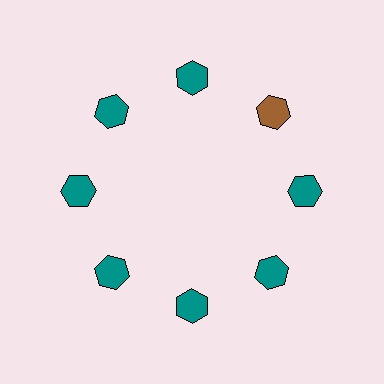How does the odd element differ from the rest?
It has a different color: brown instead of teal.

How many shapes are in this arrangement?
There are 8 shapes arranged in a ring pattern.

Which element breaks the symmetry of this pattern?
The brown hexagon at roughly the 2 o'clock position breaks the symmetry. All other shapes are teal hexagons.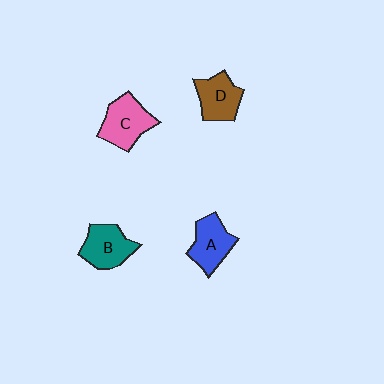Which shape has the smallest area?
Shape D (brown).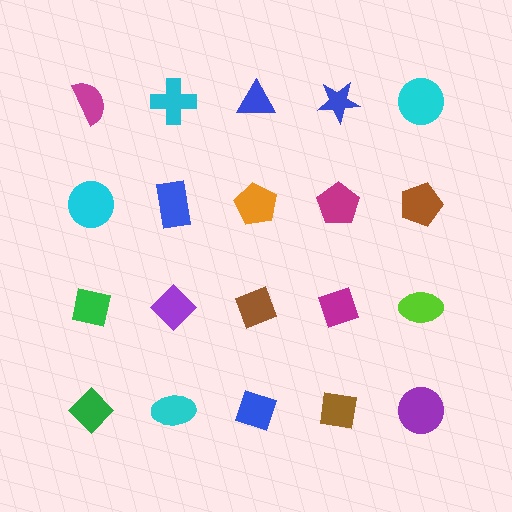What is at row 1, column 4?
A blue star.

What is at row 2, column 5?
A brown pentagon.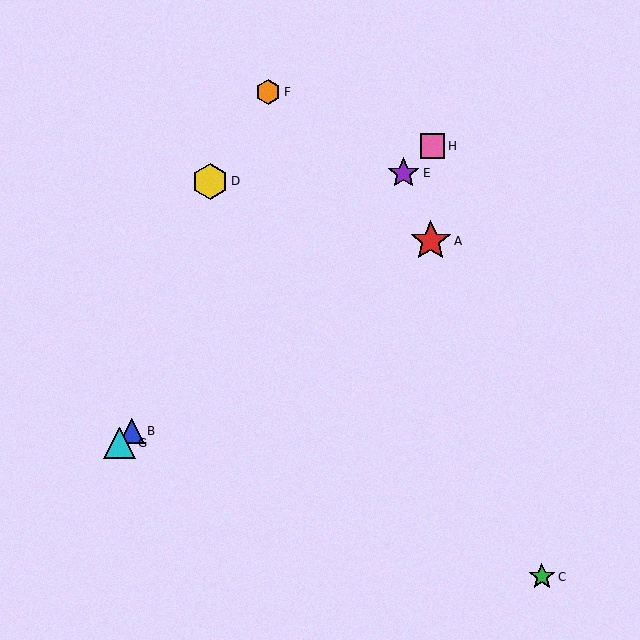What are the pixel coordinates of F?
Object F is at (268, 92).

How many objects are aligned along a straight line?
4 objects (B, E, G, H) are aligned along a straight line.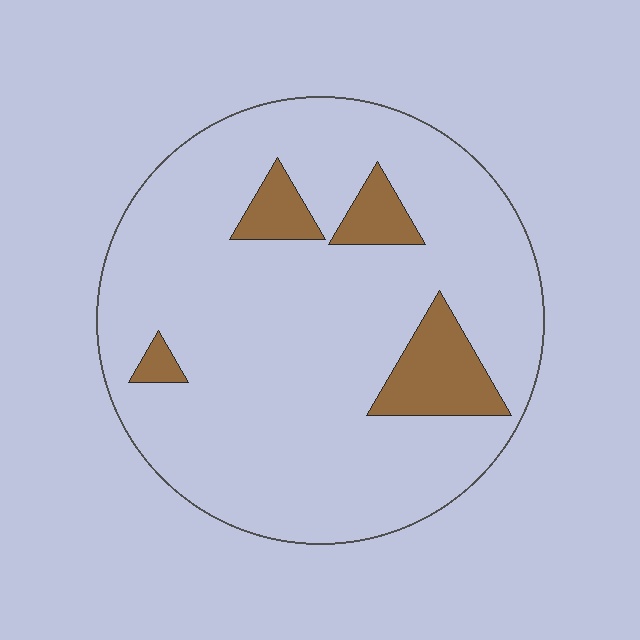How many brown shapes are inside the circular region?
4.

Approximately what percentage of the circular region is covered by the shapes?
Approximately 10%.